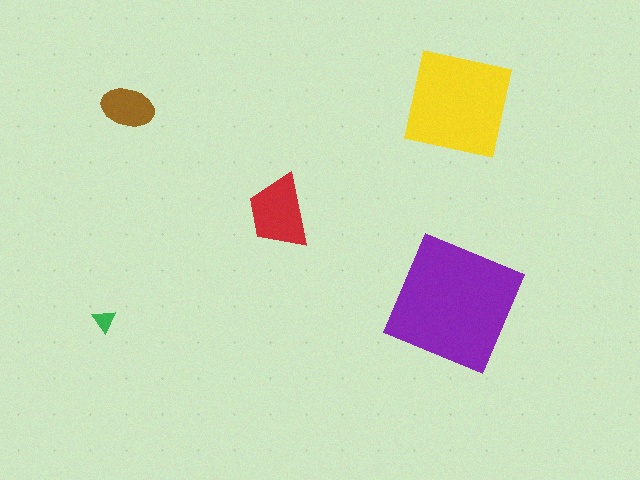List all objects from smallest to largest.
The green triangle, the brown ellipse, the red trapezoid, the yellow square, the purple square.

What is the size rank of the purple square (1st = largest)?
1st.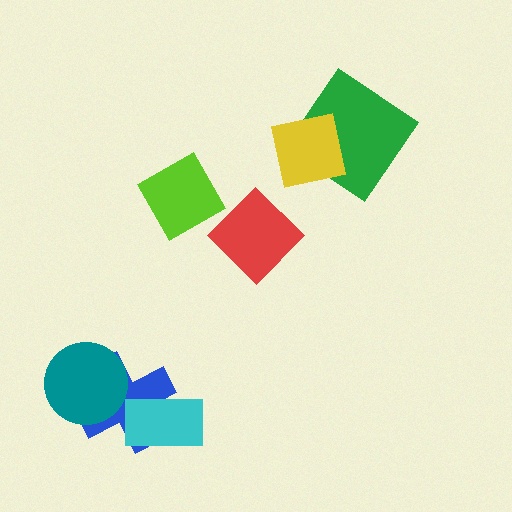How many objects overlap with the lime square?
0 objects overlap with the lime square.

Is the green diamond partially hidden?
Yes, it is partially covered by another shape.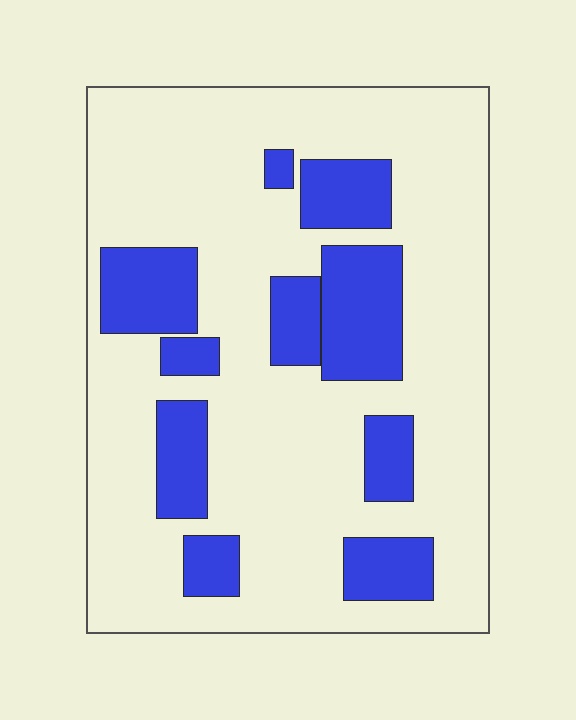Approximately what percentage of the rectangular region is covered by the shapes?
Approximately 25%.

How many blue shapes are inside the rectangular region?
10.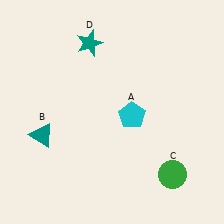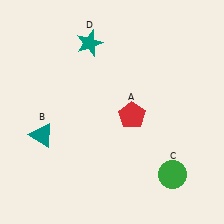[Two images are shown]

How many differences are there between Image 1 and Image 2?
There is 1 difference between the two images.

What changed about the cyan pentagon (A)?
In Image 1, A is cyan. In Image 2, it changed to red.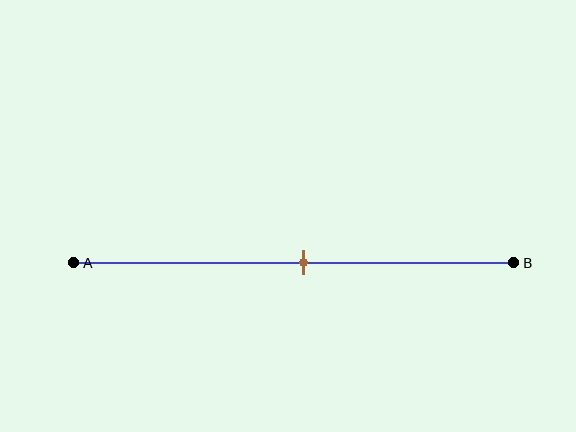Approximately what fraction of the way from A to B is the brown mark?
The brown mark is approximately 50% of the way from A to B.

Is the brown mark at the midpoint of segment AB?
Yes, the mark is approximately at the midpoint.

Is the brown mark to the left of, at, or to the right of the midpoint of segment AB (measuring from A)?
The brown mark is approximately at the midpoint of segment AB.